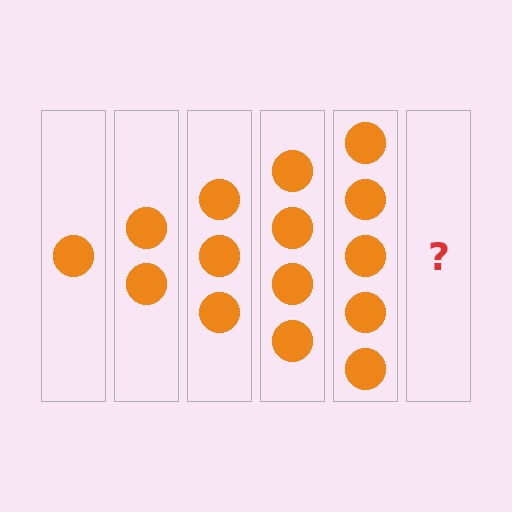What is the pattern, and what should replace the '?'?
The pattern is that each step adds one more circle. The '?' should be 6 circles.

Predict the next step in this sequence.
The next step is 6 circles.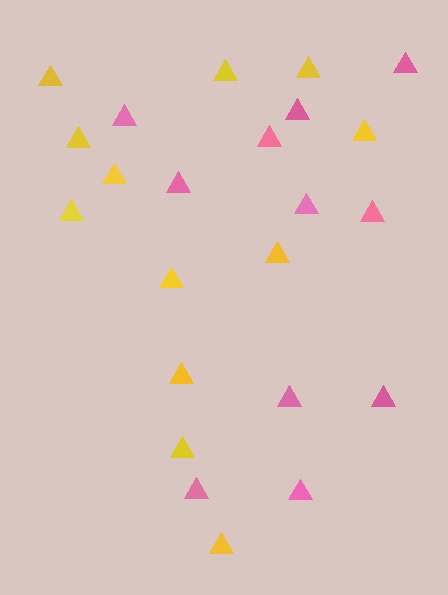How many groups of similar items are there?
There are 2 groups: one group of pink triangles (11) and one group of yellow triangles (12).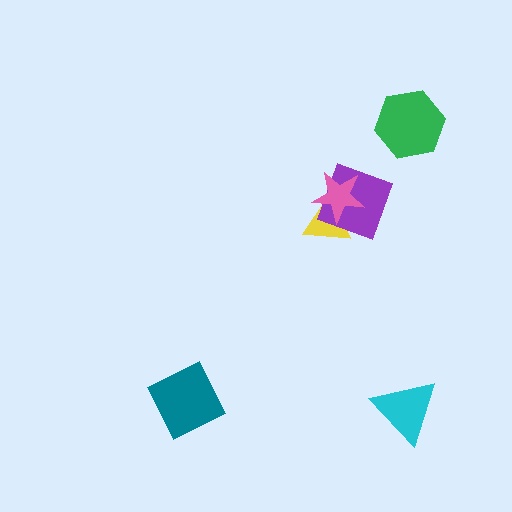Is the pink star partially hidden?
No, no other shape covers it.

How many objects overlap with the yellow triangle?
2 objects overlap with the yellow triangle.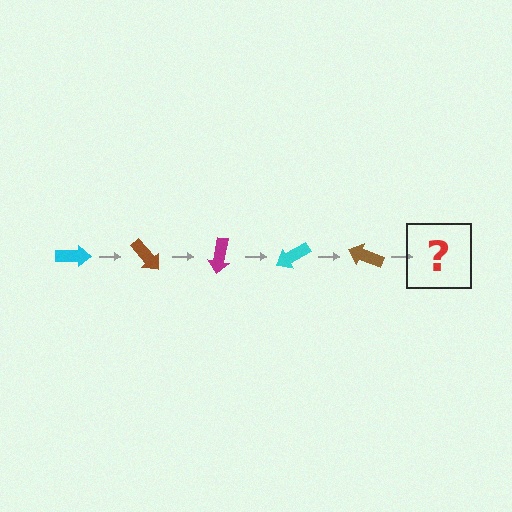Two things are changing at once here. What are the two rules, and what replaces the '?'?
The two rules are that it rotates 50 degrees each step and the color cycles through cyan, brown, and magenta. The '?' should be a magenta arrow, rotated 250 degrees from the start.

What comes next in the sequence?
The next element should be a magenta arrow, rotated 250 degrees from the start.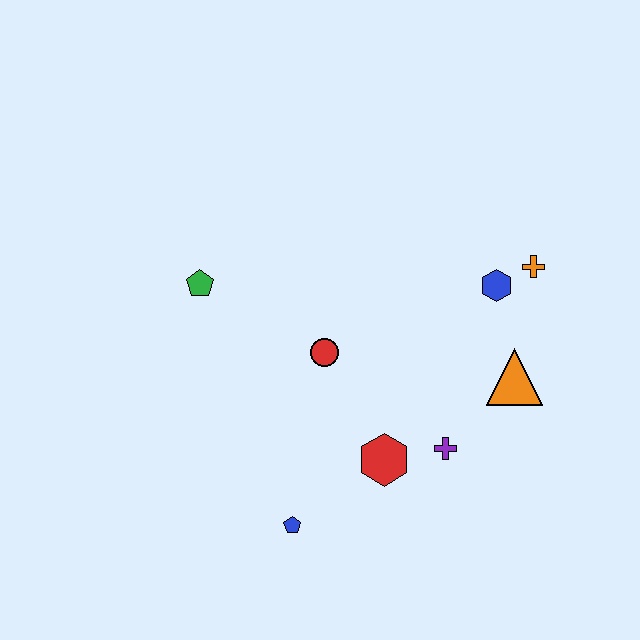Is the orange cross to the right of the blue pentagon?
Yes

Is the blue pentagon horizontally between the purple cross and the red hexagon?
No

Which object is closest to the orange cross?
The blue hexagon is closest to the orange cross.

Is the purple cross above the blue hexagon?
No